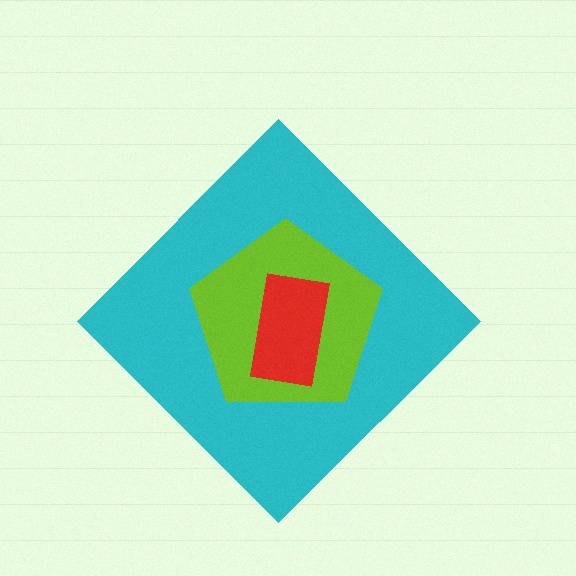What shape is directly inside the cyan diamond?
The lime pentagon.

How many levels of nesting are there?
3.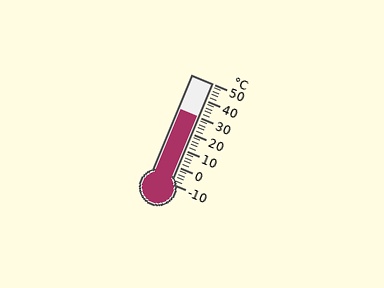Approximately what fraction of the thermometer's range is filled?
The thermometer is filled to approximately 65% of its range.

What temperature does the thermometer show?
The thermometer shows approximately 30°C.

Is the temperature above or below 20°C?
The temperature is above 20°C.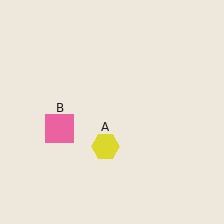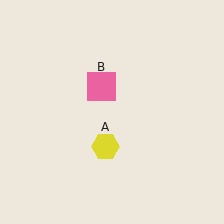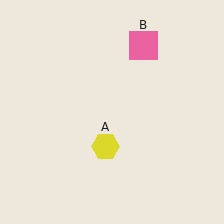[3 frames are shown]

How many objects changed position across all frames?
1 object changed position: pink square (object B).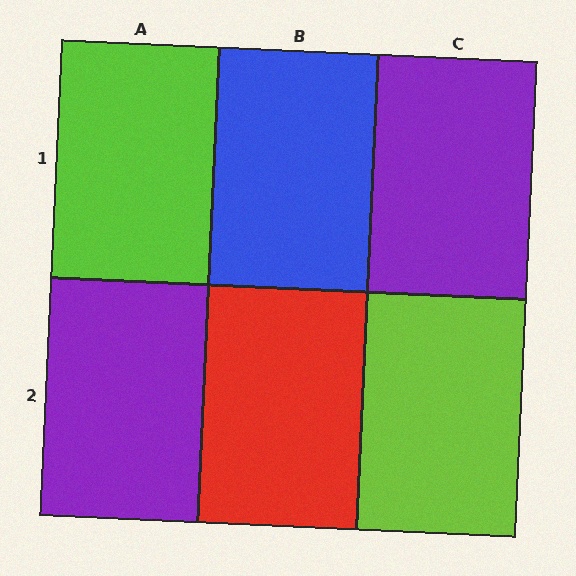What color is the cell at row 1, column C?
Purple.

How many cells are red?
1 cell is red.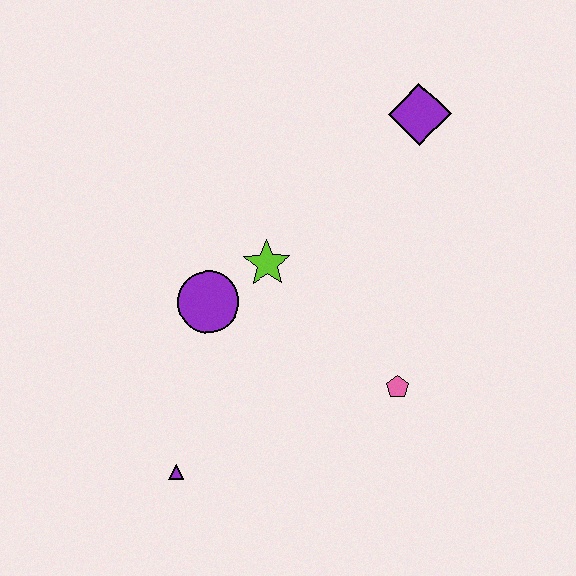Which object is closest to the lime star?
The purple circle is closest to the lime star.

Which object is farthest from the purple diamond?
The purple triangle is farthest from the purple diamond.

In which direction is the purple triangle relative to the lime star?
The purple triangle is below the lime star.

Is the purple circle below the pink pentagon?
No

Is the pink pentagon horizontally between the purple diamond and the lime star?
Yes